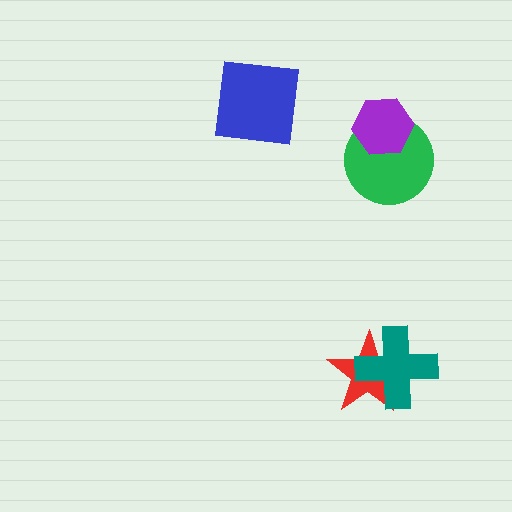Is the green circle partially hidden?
Yes, it is partially covered by another shape.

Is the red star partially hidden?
Yes, it is partially covered by another shape.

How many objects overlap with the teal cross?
1 object overlaps with the teal cross.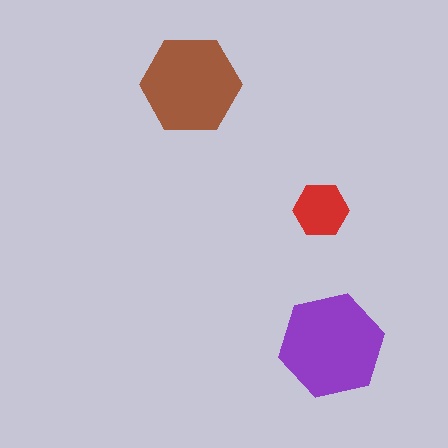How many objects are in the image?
There are 3 objects in the image.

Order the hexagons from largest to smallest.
the purple one, the brown one, the red one.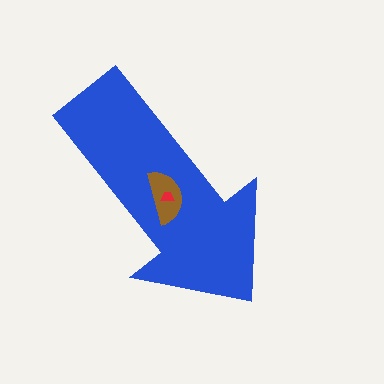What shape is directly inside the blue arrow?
The brown semicircle.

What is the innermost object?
The red trapezoid.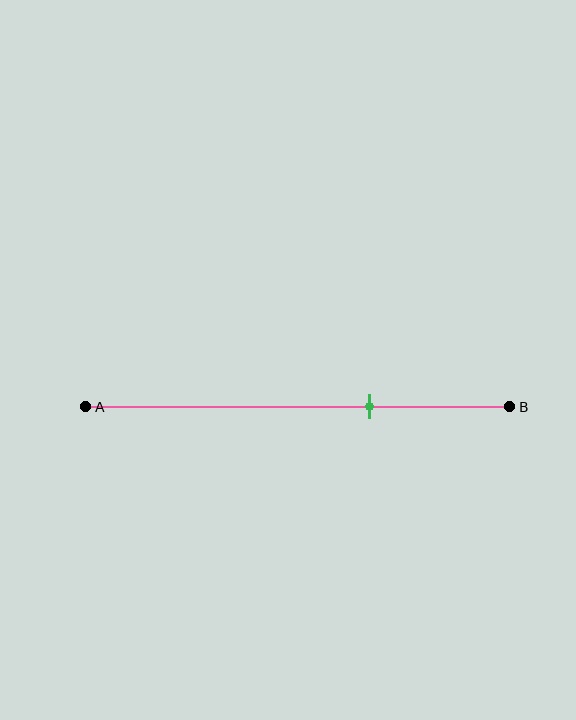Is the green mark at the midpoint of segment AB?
No, the mark is at about 65% from A, not at the 50% midpoint.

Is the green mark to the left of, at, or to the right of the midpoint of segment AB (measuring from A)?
The green mark is to the right of the midpoint of segment AB.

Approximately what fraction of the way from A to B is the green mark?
The green mark is approximately 65% of the way from A to B.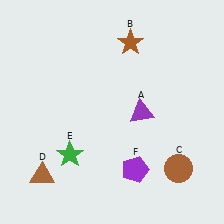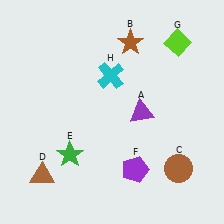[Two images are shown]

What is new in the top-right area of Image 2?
A lime diamond (G) was added in the top-right area of Image 2.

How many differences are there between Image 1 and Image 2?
There are 2 differences between the two images.